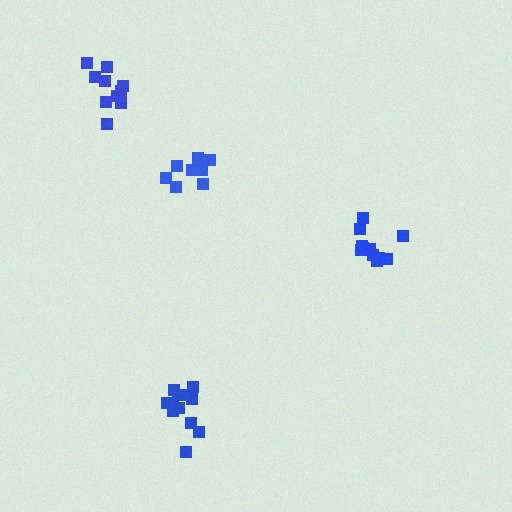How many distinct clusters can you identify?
There are 4 distinct clusters.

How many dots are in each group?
Group 1: 12 dots, Group 2: 10 dots, Group 3: 12 dots, Group 4: 8 dots (42 total).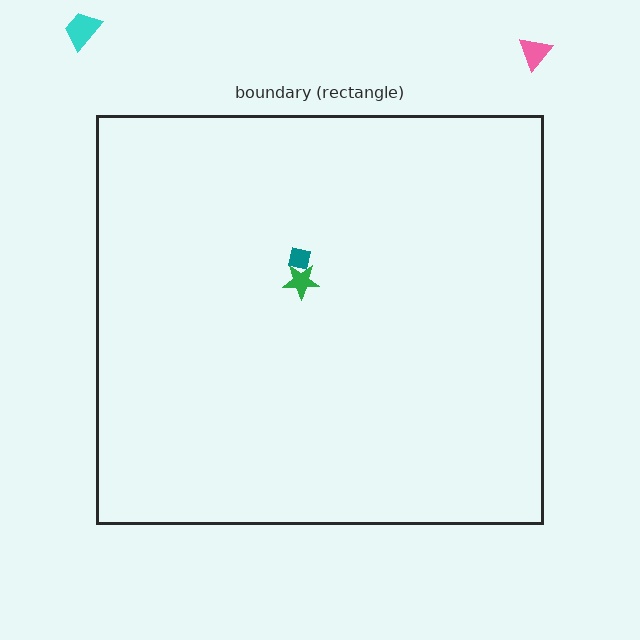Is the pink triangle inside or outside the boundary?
Outside.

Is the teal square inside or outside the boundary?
Inside.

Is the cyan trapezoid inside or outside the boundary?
Outside.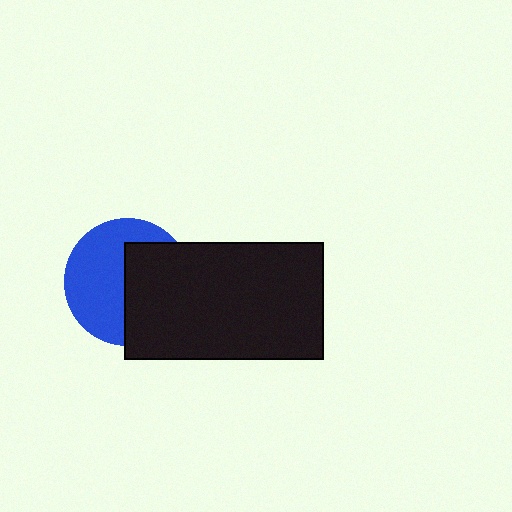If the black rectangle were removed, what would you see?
You would see the complete blue circle.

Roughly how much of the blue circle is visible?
About half of it is visible (roughly 53%).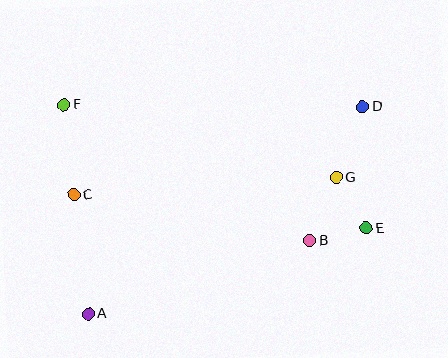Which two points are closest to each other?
Points B and E are closest to each other.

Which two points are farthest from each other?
Points A and D are farthest from each other.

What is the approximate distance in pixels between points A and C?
The distance between A and C is approximately 119 pixels.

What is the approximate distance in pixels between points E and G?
The distance between E and G is approximately 59 pixels.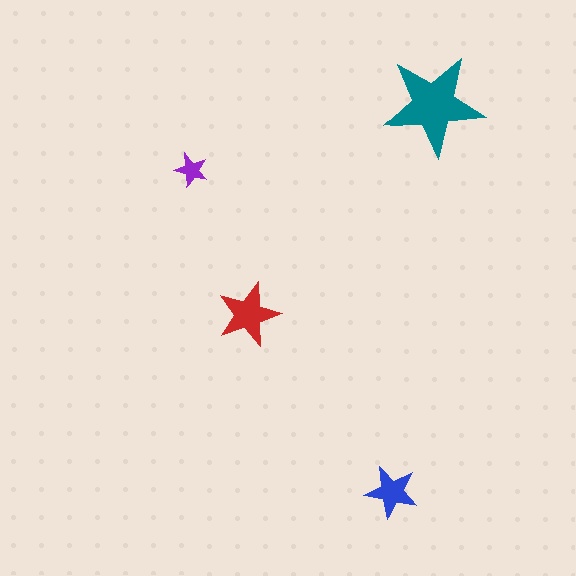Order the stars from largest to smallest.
the teal one, the red one, the blue one, the purple one.